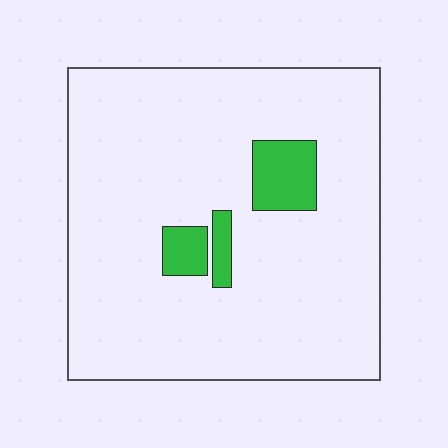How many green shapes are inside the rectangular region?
3.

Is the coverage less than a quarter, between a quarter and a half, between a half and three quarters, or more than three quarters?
Less than a quarter.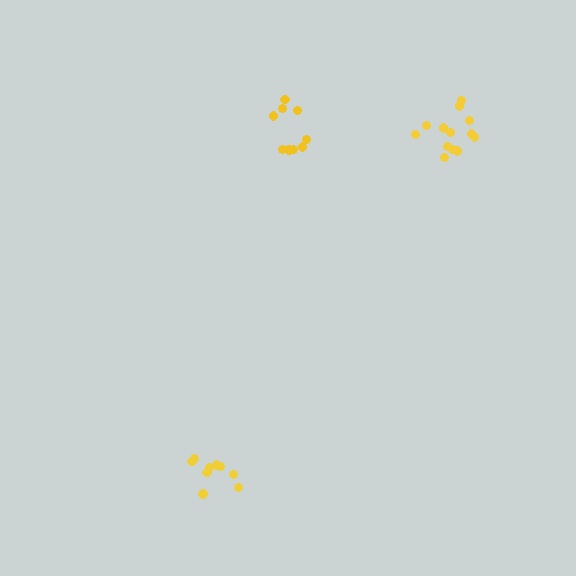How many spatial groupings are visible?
There are 3 spatial groupings.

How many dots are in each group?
Group 1: 9 dots, Group 2: 13 dots, Group 3: 9 dots (31 total).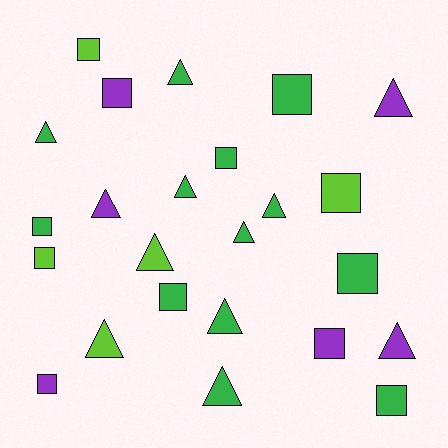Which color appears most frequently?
Green, with 13 objects.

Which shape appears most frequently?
Square, with 12 objects.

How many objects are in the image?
There are 24 objects.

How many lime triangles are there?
There are 2 lime triangles.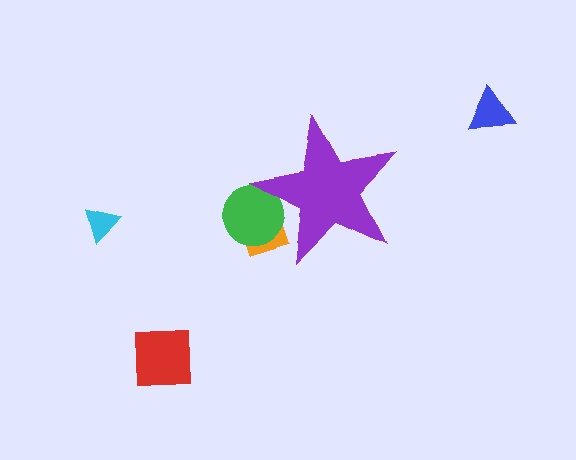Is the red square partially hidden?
No, the red square is fully visible.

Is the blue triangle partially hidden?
No, the blue triangle is fully visible.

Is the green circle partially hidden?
Yes, the green circle is partially hidden behind the purple star.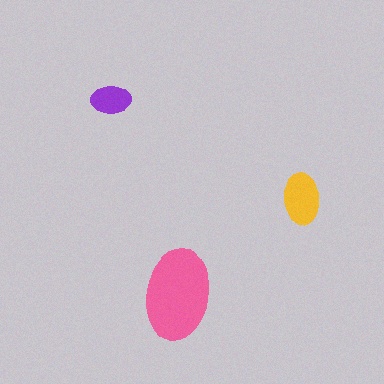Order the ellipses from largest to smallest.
the pink one, the yellow one, the purple one.